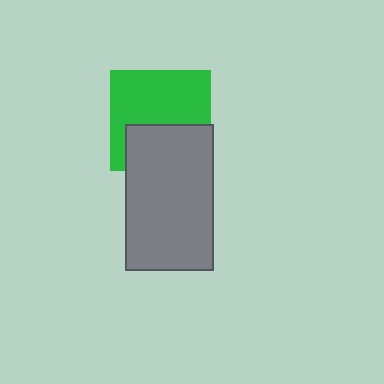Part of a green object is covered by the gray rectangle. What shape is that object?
It is a square.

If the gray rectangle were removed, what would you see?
You would see the complete green square.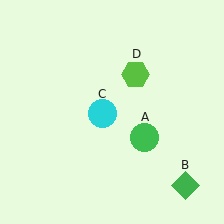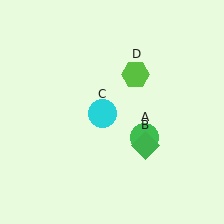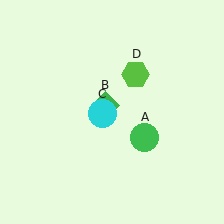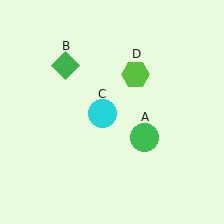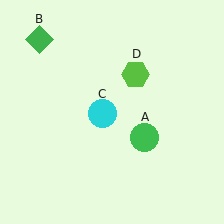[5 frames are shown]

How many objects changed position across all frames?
1 object changed position: green diamond (object B).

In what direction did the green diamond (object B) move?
The green diamond (object B) moved up and to the left.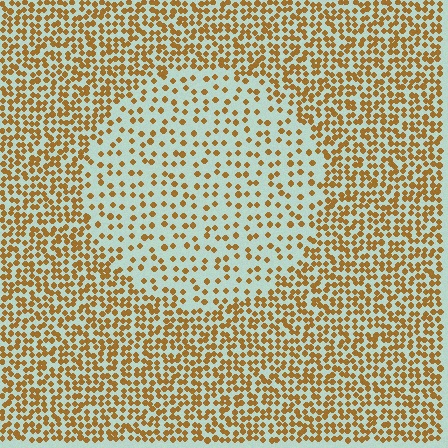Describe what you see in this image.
The image contains small brown elements arranged at two different densities. A circle-shaped region is visible where the elements are less densely packed than the surrounding area.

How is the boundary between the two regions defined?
The boundary is defined by a change in element density (approximately 2.3x ratio). All elements are the same color, size, and shape.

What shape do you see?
I see a circle.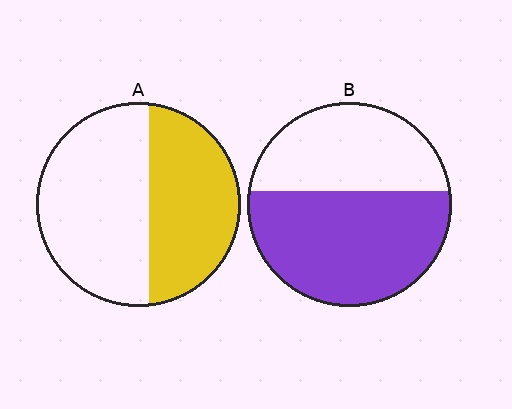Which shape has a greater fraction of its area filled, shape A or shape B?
Shape B.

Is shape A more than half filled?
No.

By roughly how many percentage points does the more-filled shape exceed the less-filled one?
By roughly 15 percentage points (B over A).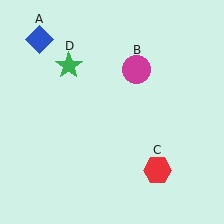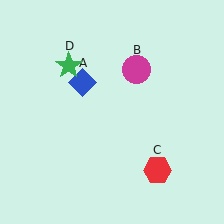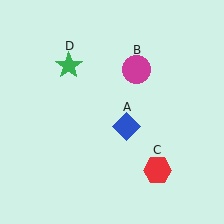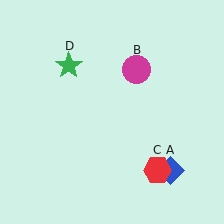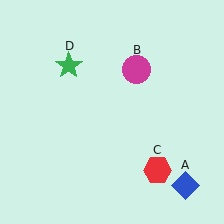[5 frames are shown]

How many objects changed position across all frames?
1 object changed position: blue diamond (object A).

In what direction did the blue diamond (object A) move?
The blue diamond (object A) moved down and to the right.